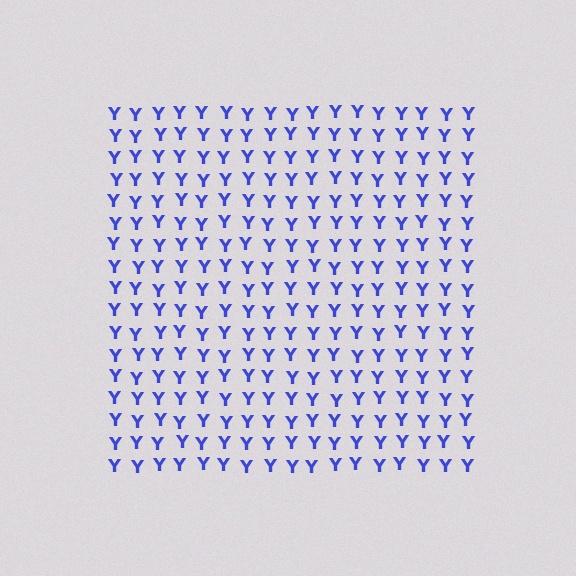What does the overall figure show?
The overall figure shows a square.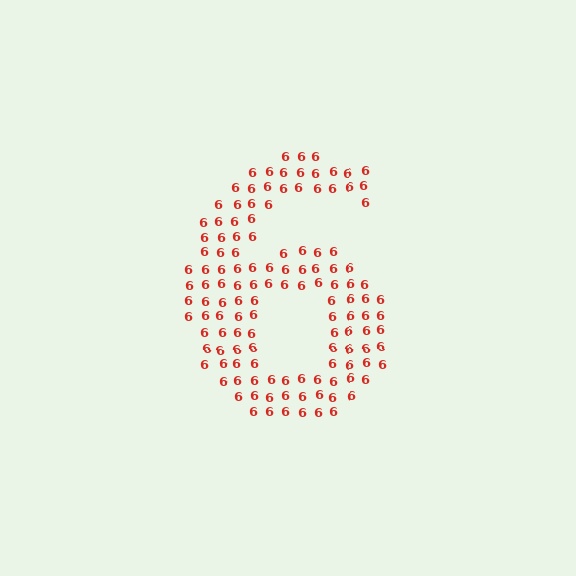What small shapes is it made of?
It is made of small digit 6's.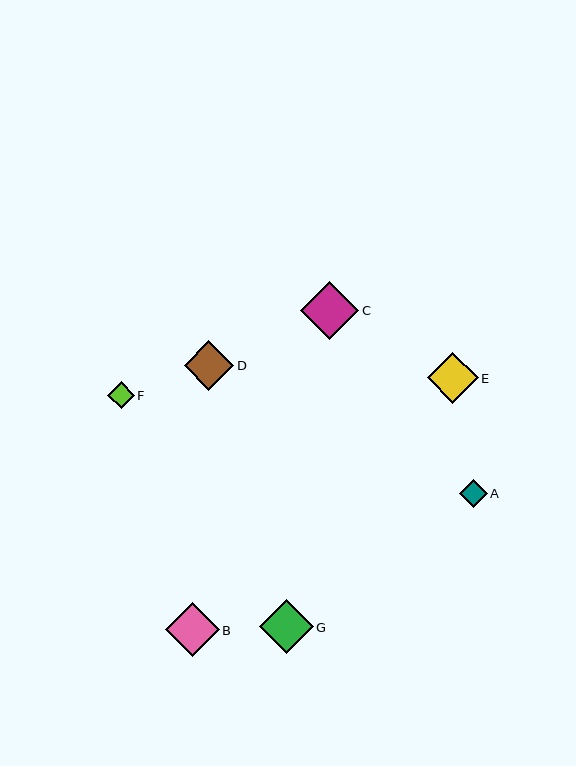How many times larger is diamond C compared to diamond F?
Diamond C is approximately 2.2 times the size of diamond F.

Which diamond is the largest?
Diamond C is the largest with a size of approximately 58 pixels.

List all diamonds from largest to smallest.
From largest to smallest: C, G, B, E, D, A, F.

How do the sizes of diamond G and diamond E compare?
Diamond G and diamond E are approximately the same size.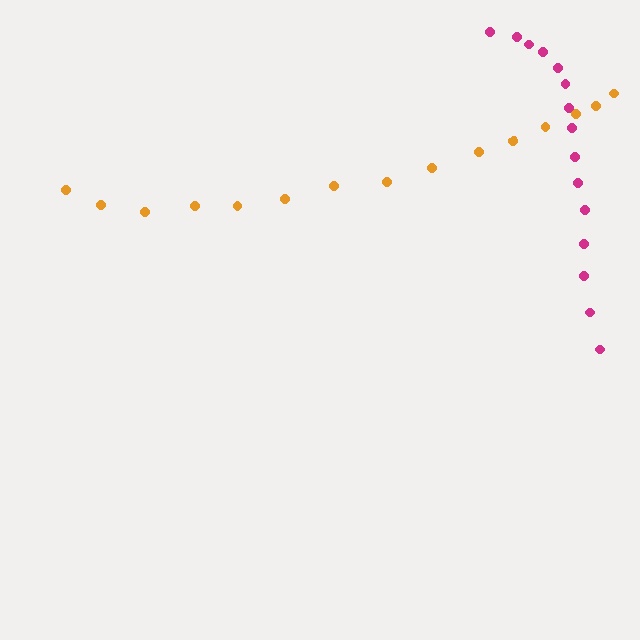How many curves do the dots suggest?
There are 2 distinct paths.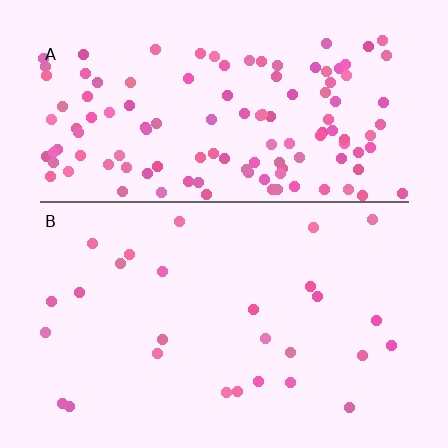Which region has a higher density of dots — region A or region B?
A (the top).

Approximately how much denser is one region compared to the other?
Approximately 4.6× — region A over region B.